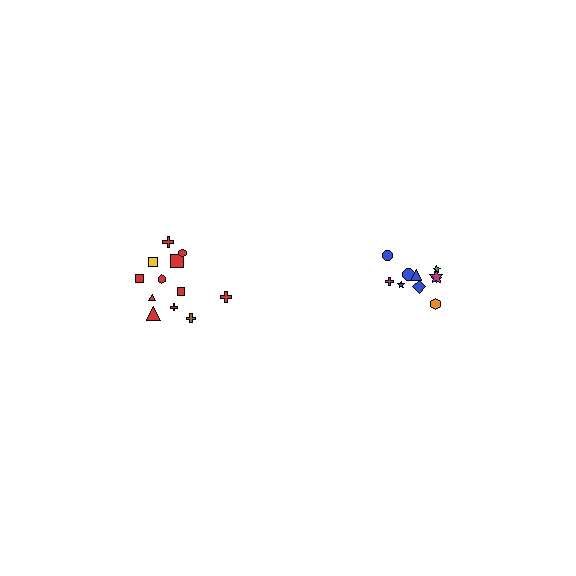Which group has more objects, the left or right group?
The left group.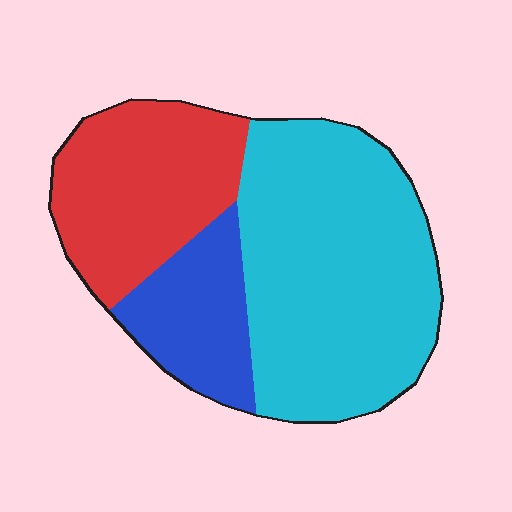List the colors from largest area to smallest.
From largest to smallest: cyan, red, blue.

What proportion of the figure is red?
Red covers around 30% of the figure.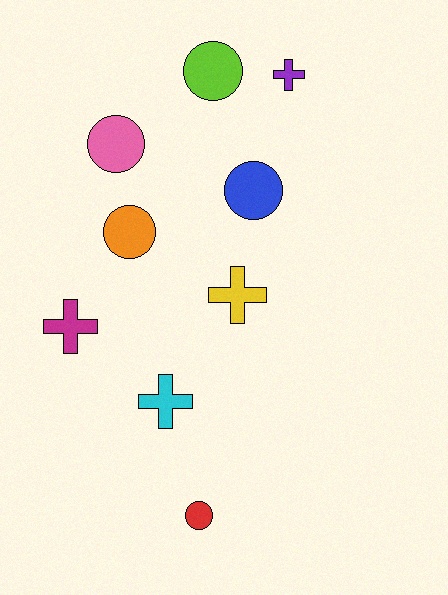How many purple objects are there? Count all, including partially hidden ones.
There is 1 purple object.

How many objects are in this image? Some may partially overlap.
There are 9 objects.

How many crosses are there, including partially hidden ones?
There are 4 crosses.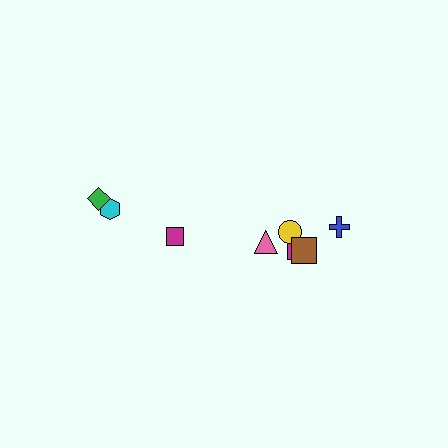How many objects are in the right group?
There are 5 objects.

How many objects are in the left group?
There are 3 objects.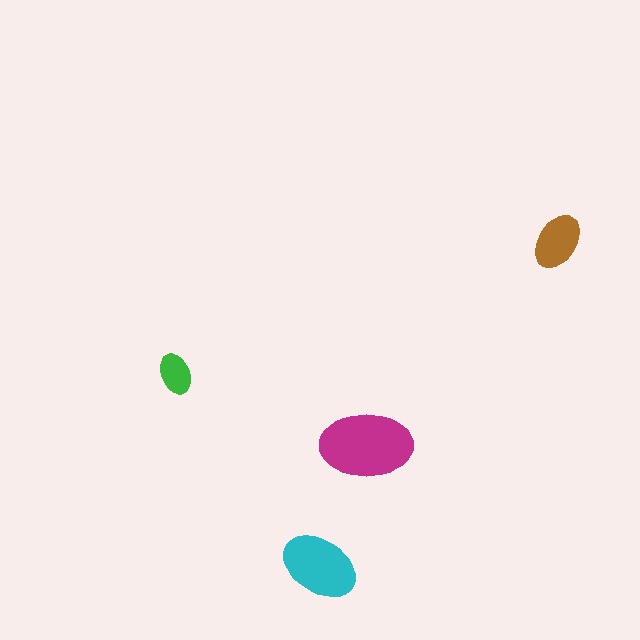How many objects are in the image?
There are 4 objects in the image.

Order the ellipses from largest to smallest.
the magenta one, the cyan one, the brown one, the green one.